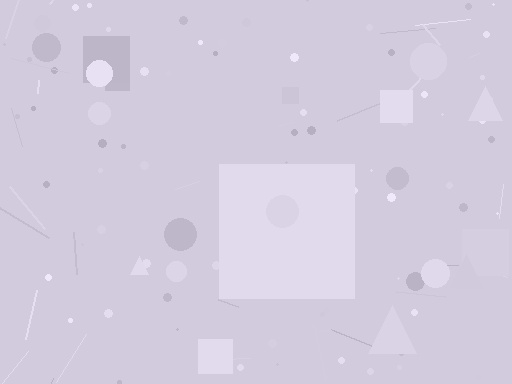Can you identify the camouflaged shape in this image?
The camouflaged shape is a square.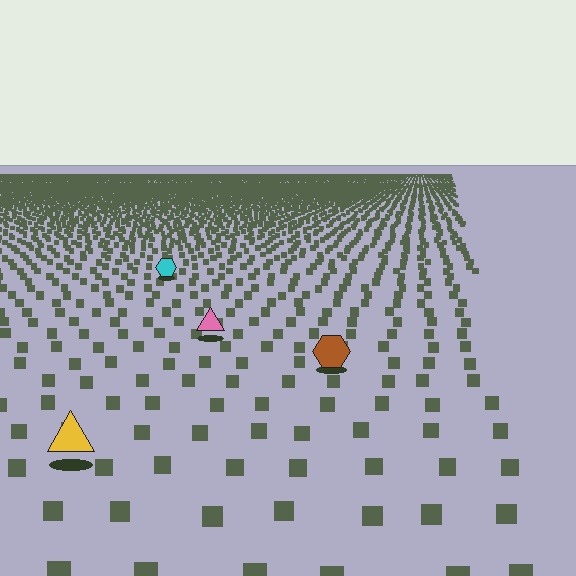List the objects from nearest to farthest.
From nearest to farthest: the yellow triangle, the brown hexagon, the pink triangle, the cyan hexagon.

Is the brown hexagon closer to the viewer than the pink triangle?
Yes. The brown hexagon is closer — you can tell from the texture gradient: the ground texture is coarser near it.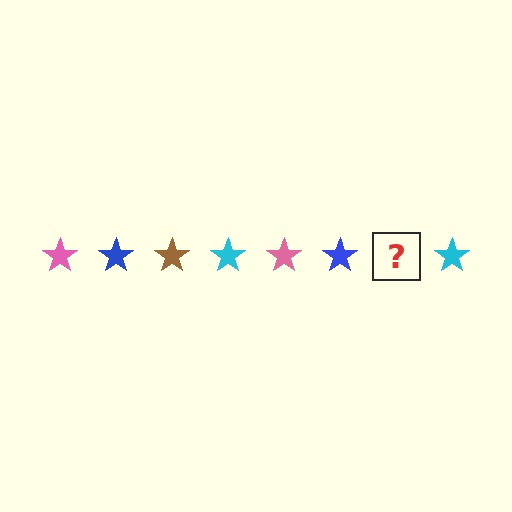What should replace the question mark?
The question mark should be replaced with a brown star.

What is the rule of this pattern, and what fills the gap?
The rule is that the pattern cycles through pink, blue, brown, cyan stars. The gap should be filled with a brown star.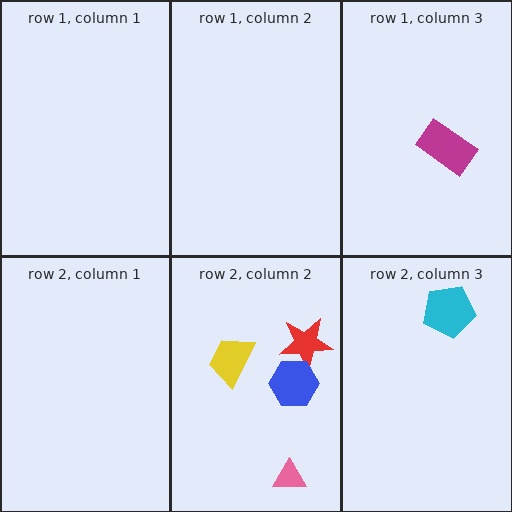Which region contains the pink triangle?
The row 2, column 2 region.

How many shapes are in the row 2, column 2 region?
4.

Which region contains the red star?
The row 2, column 2 region.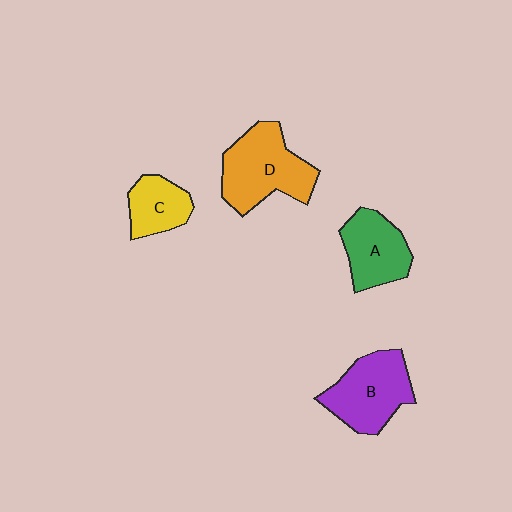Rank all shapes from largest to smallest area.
From largest to smallest: D (orange), B (purple), A (green), C (yellow).